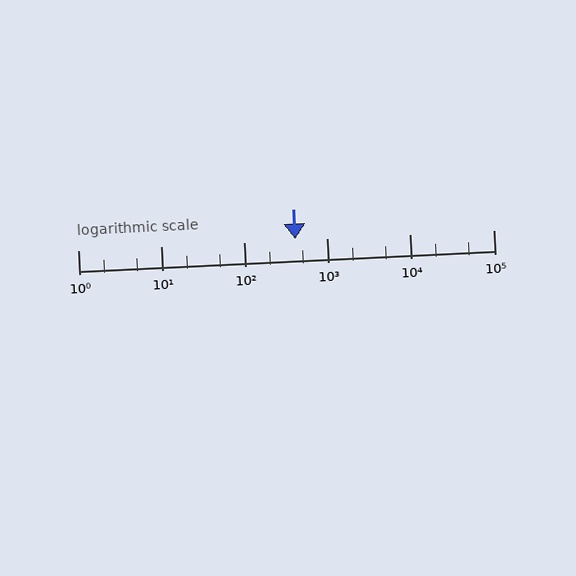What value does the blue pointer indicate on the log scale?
The pointer indicates approximately 410.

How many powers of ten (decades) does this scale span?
The scale spans 5 decades, from 1 to 100000.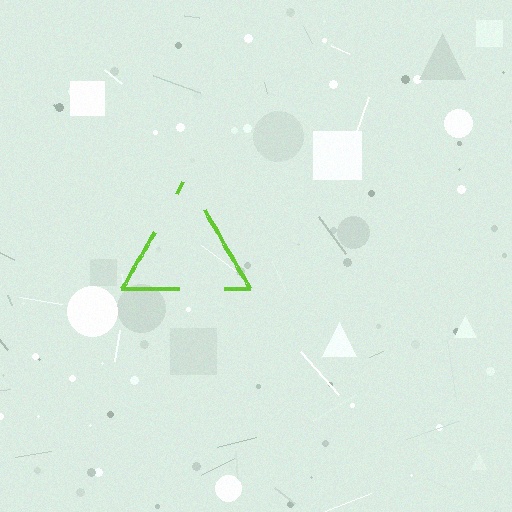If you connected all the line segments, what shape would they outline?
They would outline a triangle.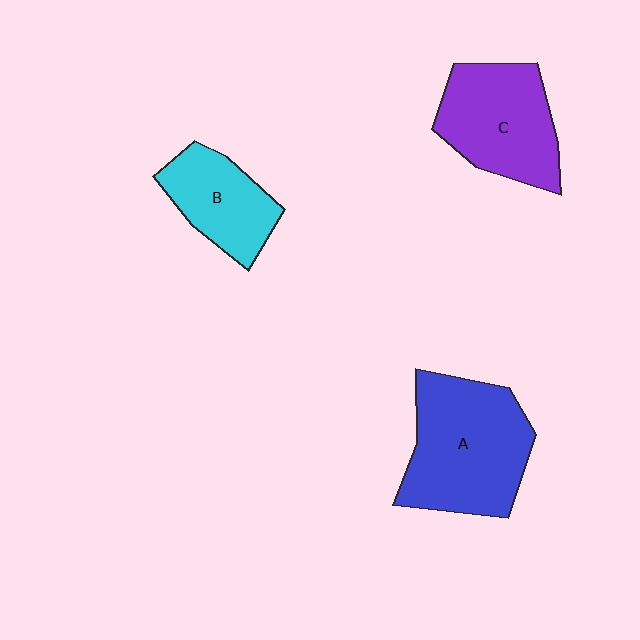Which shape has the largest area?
Shape A (blue).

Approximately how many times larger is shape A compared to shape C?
Approximately 1.2 times.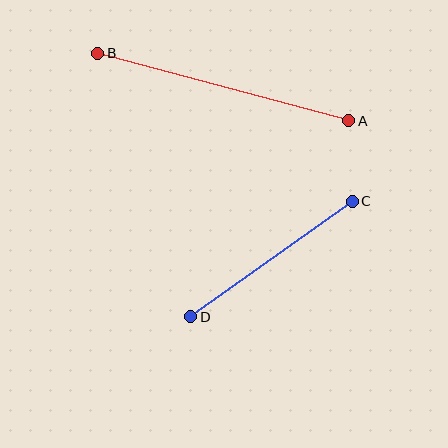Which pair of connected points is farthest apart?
Points A and B are farthest apart.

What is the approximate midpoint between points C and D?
The midpoint is at approximately (271, 259) pixels.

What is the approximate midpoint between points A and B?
The midpoint is at approximately (223, 87) pixels.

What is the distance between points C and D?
The distance is approximately 198 pixels.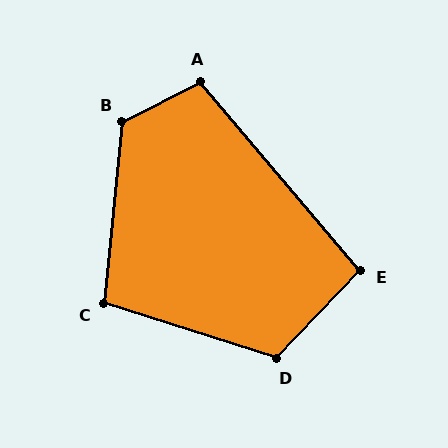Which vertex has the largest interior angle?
B, at approximately 123 degrees.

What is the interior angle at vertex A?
Approximately 103 degrees (obtuse).